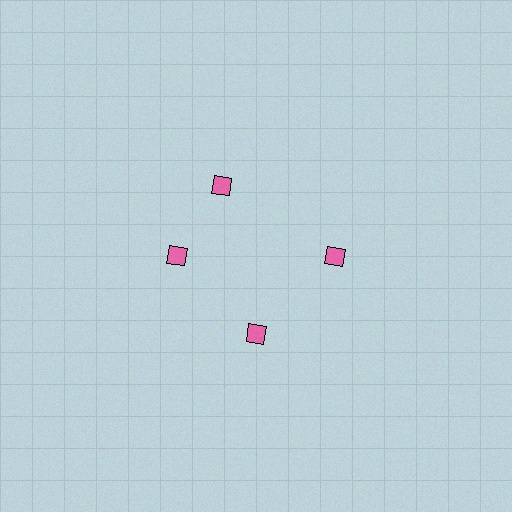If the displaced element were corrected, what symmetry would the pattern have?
It would have 4-fold rotational symmetry — the pattern would map onto itself every 90 degrees.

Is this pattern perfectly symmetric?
No. The 4 pink diamonds are arranged in a ring, but one element near the 12 o'clock position is rotated out of alignment along the ring, breaking the 4-fold rotational symmetry.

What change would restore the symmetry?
The symmetry would be restored by rotating it back into even spacing with its neighbors so that all 4 diamonds sit at equal angles and equal distance from the center.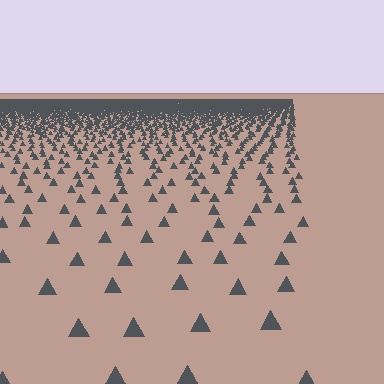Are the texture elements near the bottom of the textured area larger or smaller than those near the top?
Larger. Near the bottom, elements are closer to the viewer and appear at a bigger on-screen size.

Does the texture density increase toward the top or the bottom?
Density increases toward the top.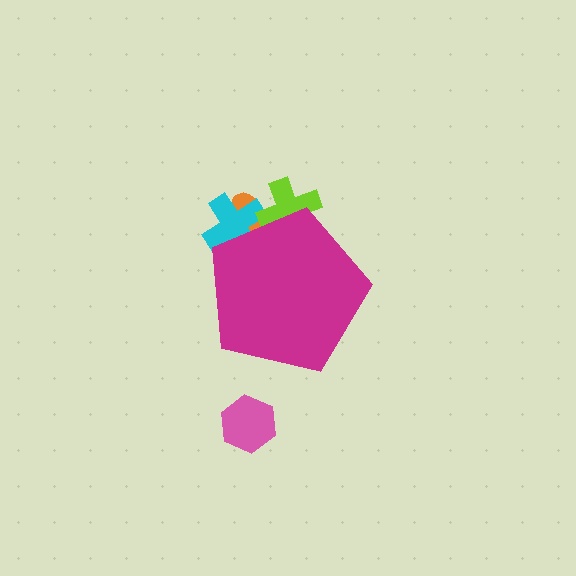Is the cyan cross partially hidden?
Yes, the cyan cross is partially hidden behind the magenta pentagon.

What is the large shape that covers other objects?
A magenta pentagon.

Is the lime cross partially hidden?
Yes, the lime cross is partially hidden behind the magenta pentagon.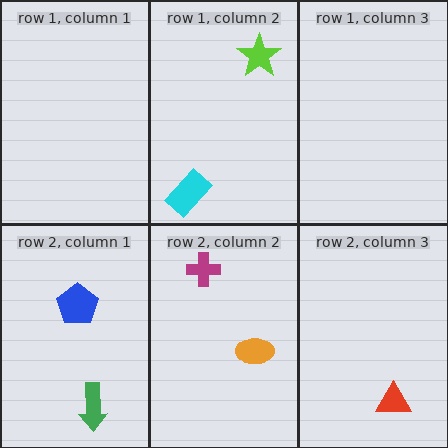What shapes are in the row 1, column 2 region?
The cyan rectangle, the lime star.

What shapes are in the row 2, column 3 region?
The red triangle.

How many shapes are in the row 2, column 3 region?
1.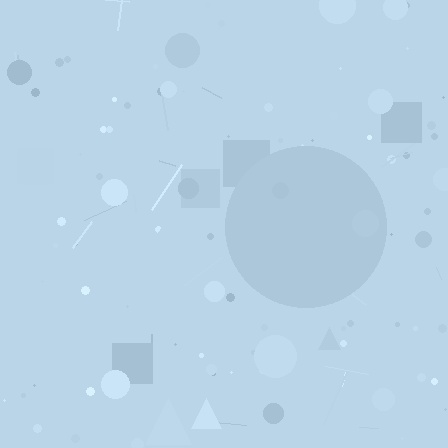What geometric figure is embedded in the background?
A circle is embedded in the background.